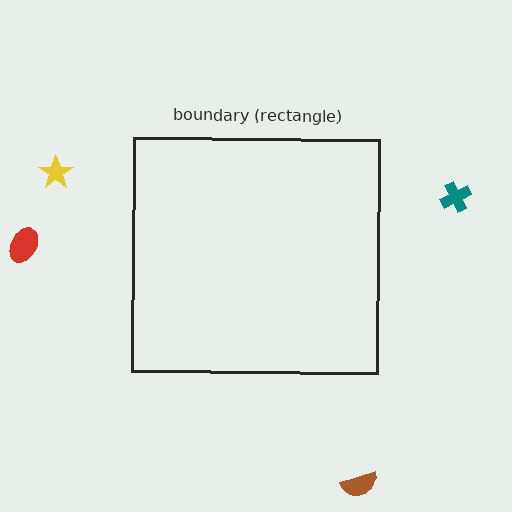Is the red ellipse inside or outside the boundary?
Outside.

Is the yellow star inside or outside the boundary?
Outside.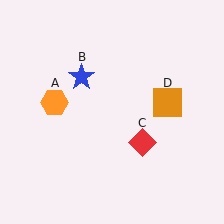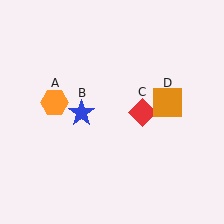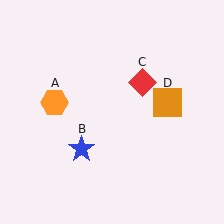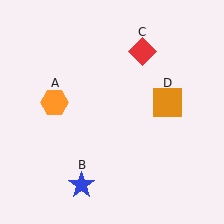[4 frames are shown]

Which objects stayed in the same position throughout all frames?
Orange hexagon (object A) and orange square (object D) remained stationary.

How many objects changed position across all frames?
2 objects changed position: blue star (object B), red diamond (object C).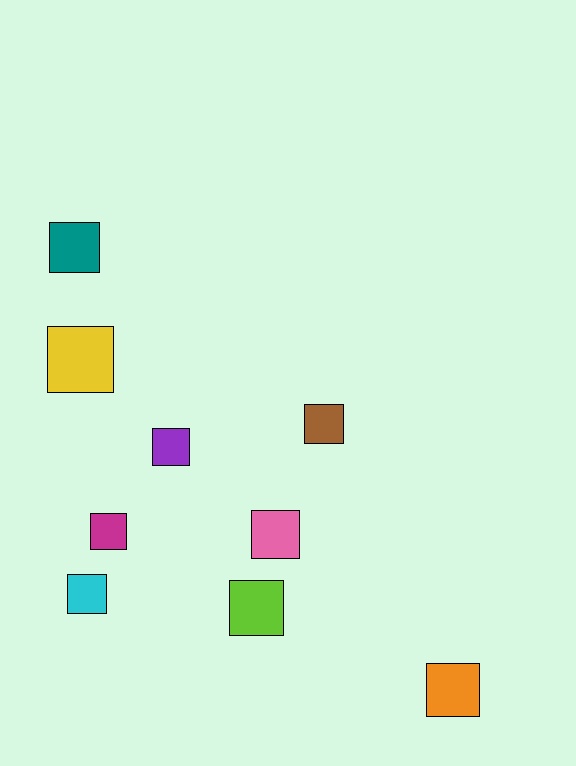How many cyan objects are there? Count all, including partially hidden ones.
There is 1 cyan object.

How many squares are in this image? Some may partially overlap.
There are 9 squares.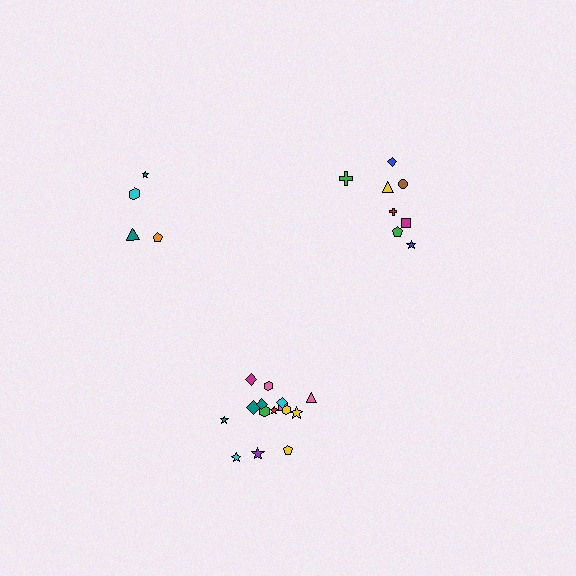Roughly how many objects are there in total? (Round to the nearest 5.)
Roughly 25 objects in total.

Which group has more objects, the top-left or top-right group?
The top-right group.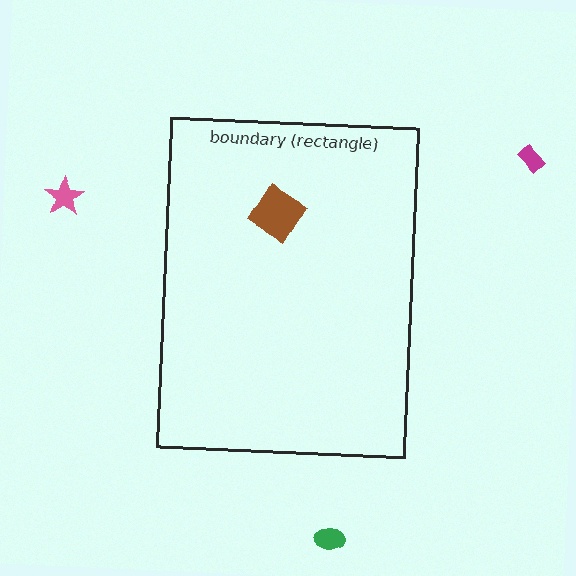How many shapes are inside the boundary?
1 inside, 3 outside.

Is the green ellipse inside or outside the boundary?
Outside.